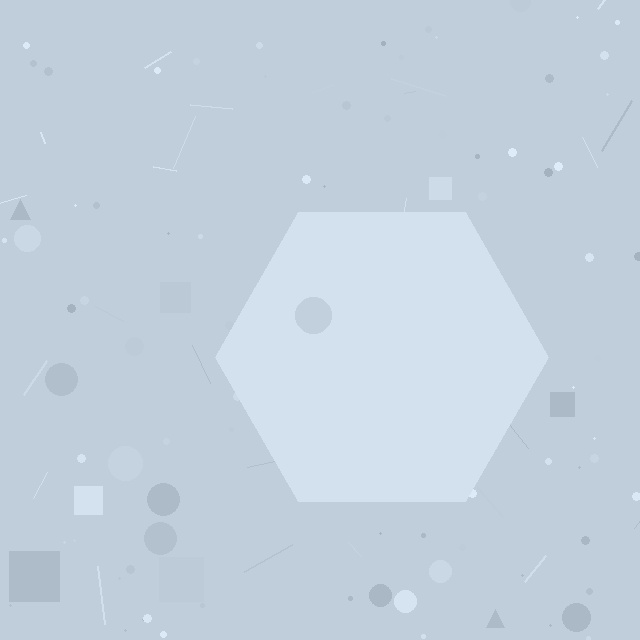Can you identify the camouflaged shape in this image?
The camouflaged shape is a hexagon.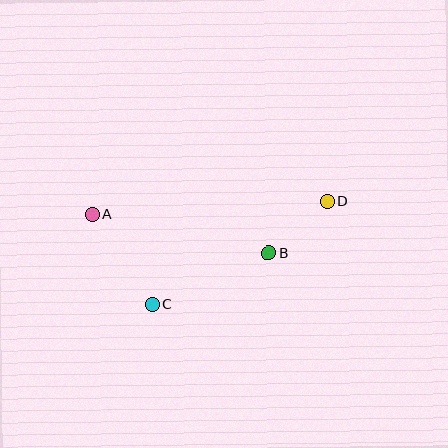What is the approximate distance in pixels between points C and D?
The distance between C and D is approximately 203 pixels.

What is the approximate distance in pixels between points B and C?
The distance between B and C is approximately 128 pixels.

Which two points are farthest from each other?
Points A and D are farthest from each other.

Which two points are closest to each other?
Points B and D are closest to each other.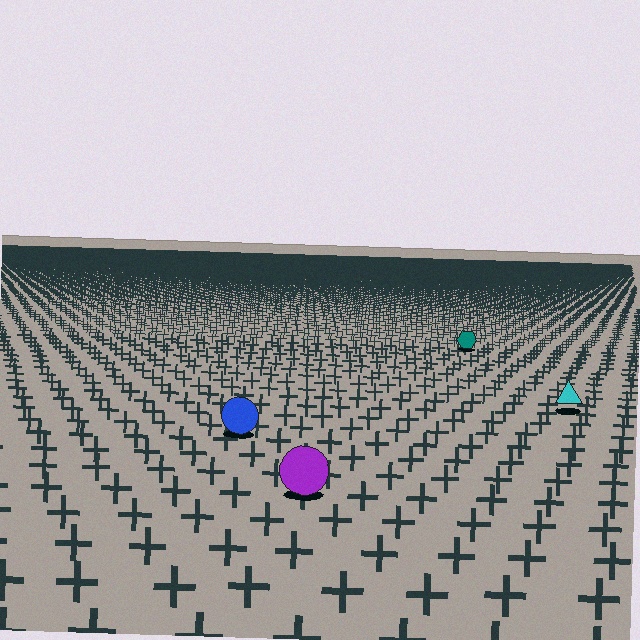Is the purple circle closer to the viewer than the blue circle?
Yes. The purple circle is closer — you can tell from the texture gradient: the ground texture is coarser near it.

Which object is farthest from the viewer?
The teal hexagon is farthest from the viewer. It appears smaller and the ground texture around it is denser.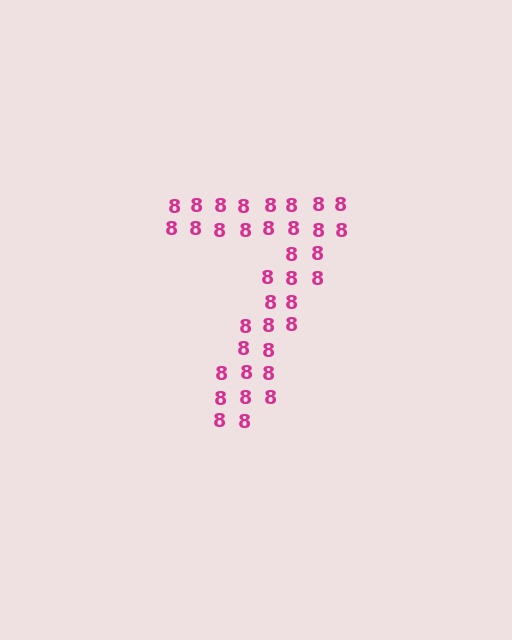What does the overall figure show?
The overall figure shows the digit 7.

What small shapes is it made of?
It is made of small digit 8's.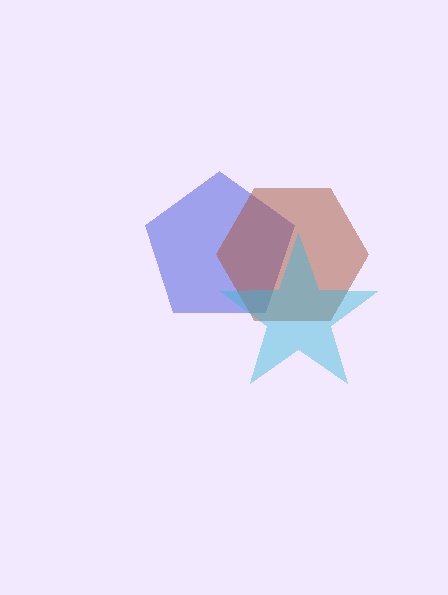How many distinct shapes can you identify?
There are 3 distinct shapes: a blue pentagon, a brown hexagon, a cyan star.